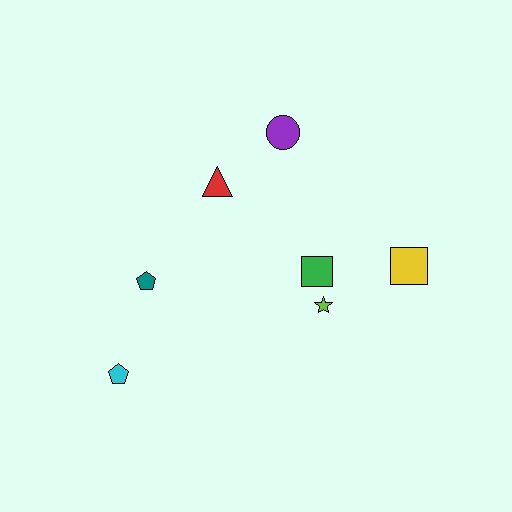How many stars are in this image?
There is 1 star.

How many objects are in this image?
There are 7 objects.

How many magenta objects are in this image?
There are no magenta objects.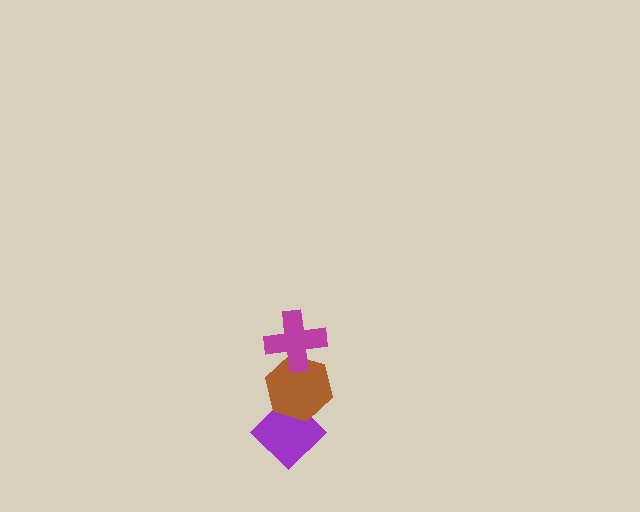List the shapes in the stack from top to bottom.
From top to bottom: the magenta cross, the brown hexagon, the purple diamond.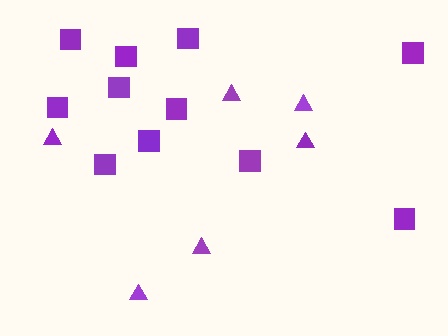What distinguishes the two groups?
There are 2 groups: one group of squares (11) and one group of triangles (6).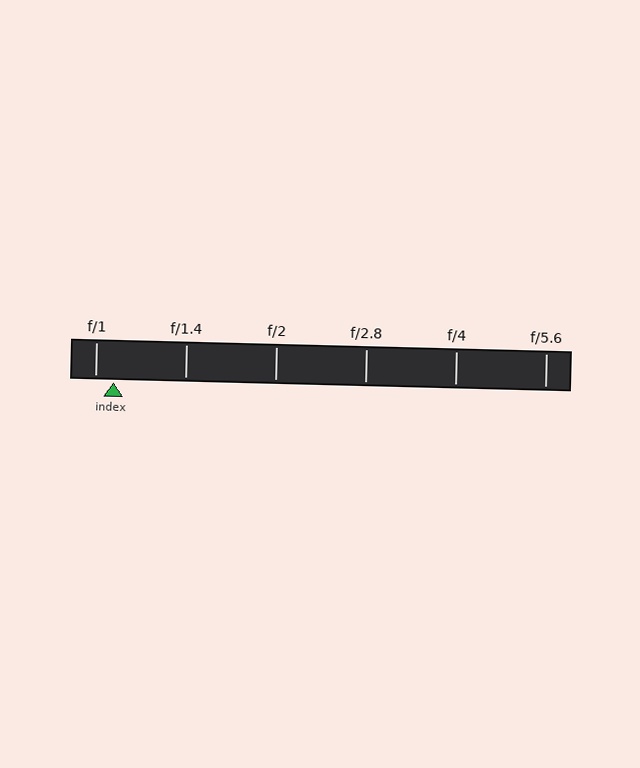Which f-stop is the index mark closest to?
The index mark is closest to f/1.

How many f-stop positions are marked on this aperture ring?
There are 6 f-stop positions marked.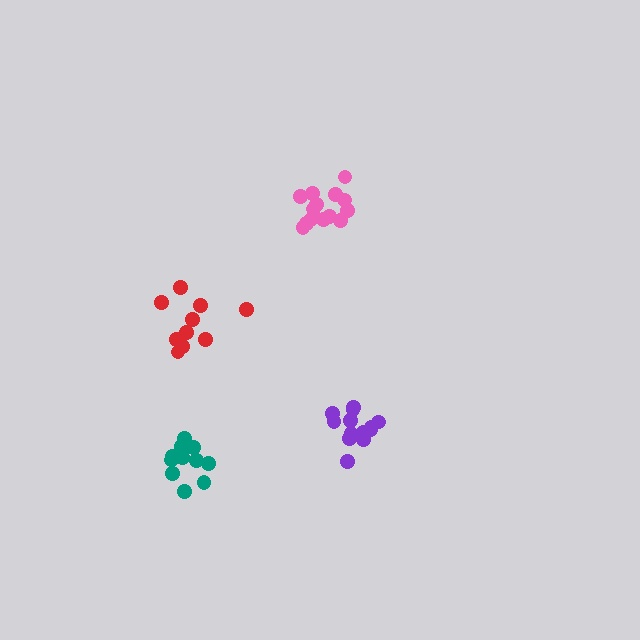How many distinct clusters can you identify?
There are 4 distinct clusters.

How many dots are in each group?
Group 1: 10 dots, Group 2: 11 dots, Group 3: 13 dots, Group 4: 14 dots (48 total).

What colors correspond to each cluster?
The clusters are colored: red, teal, purple, pink.